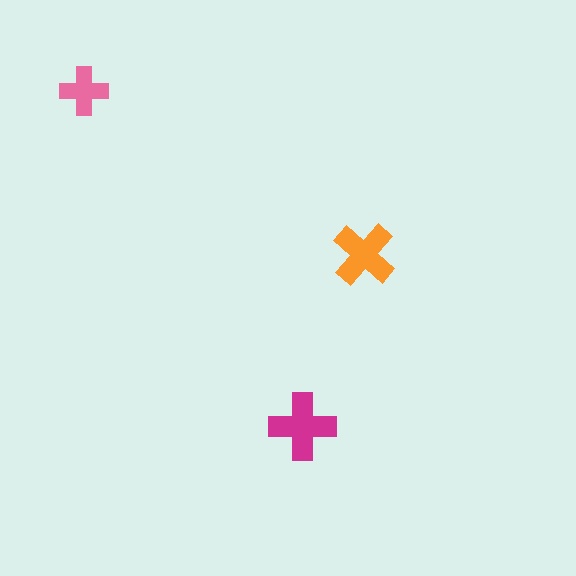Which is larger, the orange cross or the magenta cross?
The magenta one.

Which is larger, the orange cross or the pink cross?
The orange one.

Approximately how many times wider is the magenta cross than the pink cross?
About 1.5 times wider.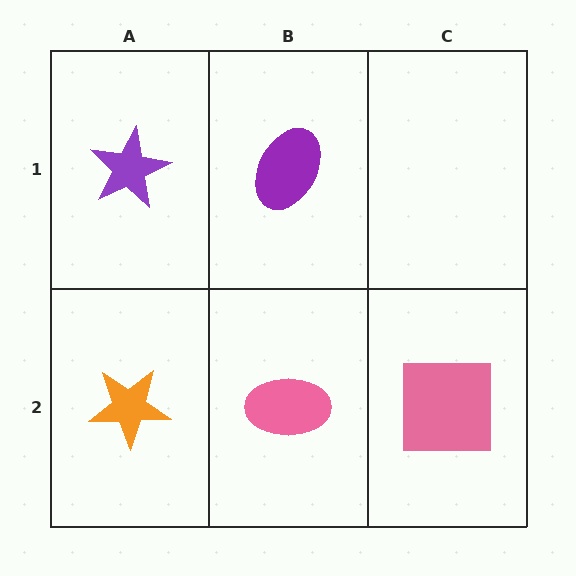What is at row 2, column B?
A pink ellipse.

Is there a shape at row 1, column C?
No, that cell is empty.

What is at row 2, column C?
A pink square.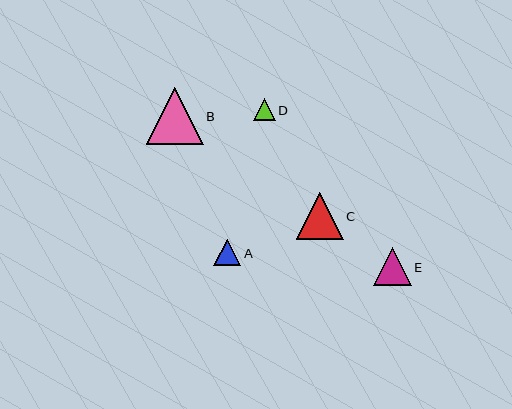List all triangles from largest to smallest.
From largest to smallest: B, C, E, A, D.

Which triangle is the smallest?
Triangle D is the smallest with a size of approximately 22 pixels.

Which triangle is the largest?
Triangle B is the largest with a size of approximately 57 pixels.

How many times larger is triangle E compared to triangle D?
Triangle E is approximately 1.7 times the size of triangle D.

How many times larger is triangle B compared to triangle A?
Triangle B is approximately 2.1 times the size of triangle A.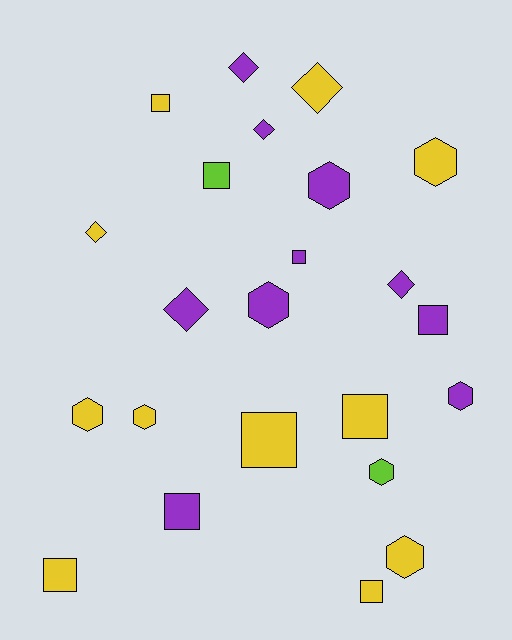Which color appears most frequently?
Yellow, with 11 objects.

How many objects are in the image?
There are 23 objects.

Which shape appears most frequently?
Square, with 9 objects.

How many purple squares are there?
There are 3 purple squares.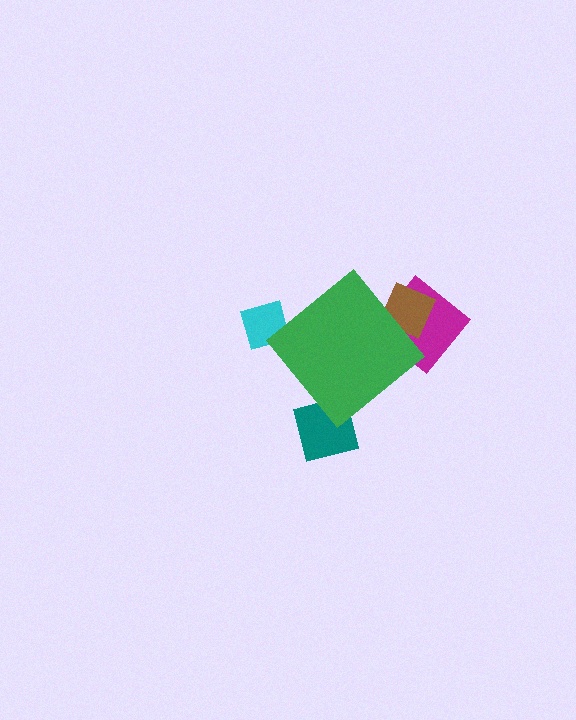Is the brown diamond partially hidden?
Yes, the brown diamond is partially hidden behind the green diamond.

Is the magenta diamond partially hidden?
Yes, the magenta diamond is partially hidden behind the green diamond.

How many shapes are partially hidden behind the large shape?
4 shapes are partially hidden.